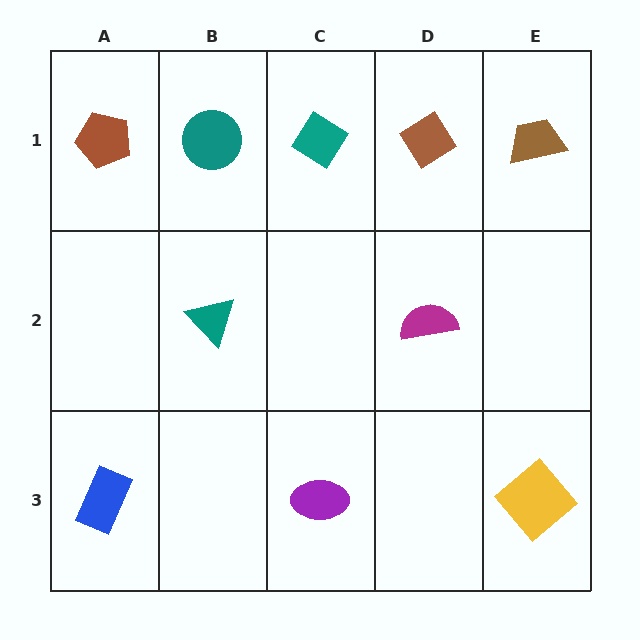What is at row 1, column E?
A brown trapezoid.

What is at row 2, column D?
A magenta semicircle.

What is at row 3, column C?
A purple ellipse.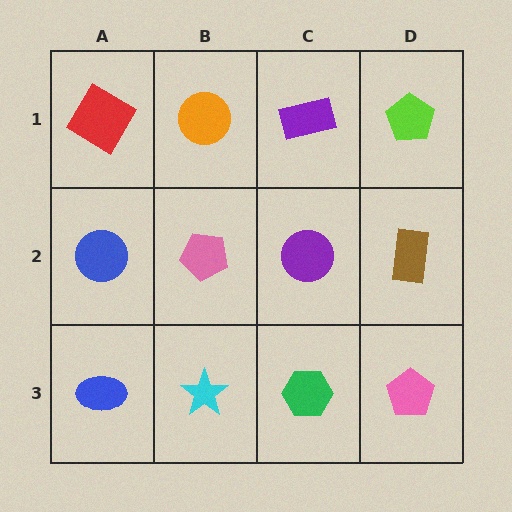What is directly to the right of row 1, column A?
An orange circle.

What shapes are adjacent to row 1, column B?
A pink pentagon (row 2, column B), a red diamond (row 1, column A), a purple rectangle (row 1, column C).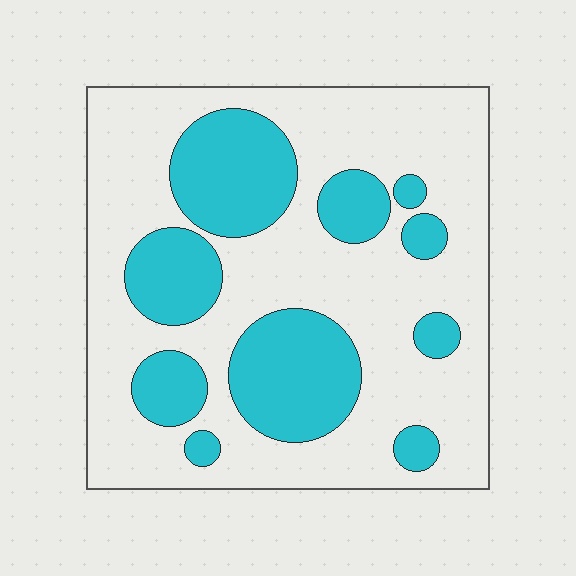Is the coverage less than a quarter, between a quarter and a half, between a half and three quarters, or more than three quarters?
Between a quarter and a half.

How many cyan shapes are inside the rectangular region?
10.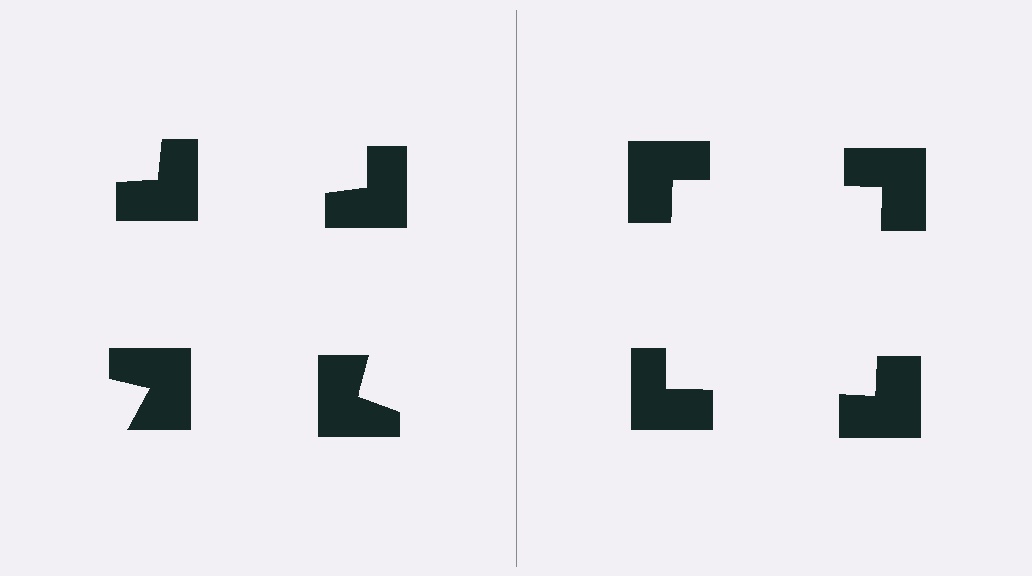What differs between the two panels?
The notched squares are positioned identically on both sides; only the wedge orientations differ. On the right they align to a square; on the left they are misaligned.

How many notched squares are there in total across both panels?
8 — 4 on each side.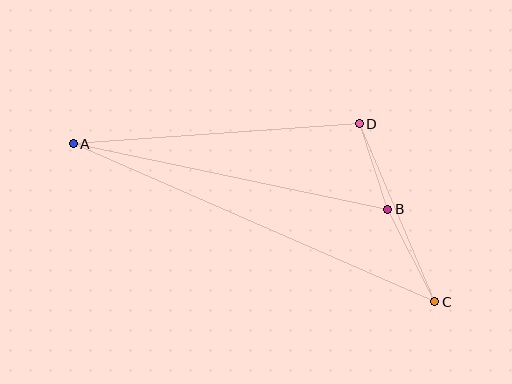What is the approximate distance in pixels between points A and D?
The distance between A and D is approximately 287 pixels.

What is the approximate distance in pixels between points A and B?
The distance between A and B is approximately 321 pixels.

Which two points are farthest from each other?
Points A and C are farthest from each other.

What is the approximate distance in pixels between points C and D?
The distance between C and D is approximately 193 pixels.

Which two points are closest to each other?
Points B and D are closest to each other.